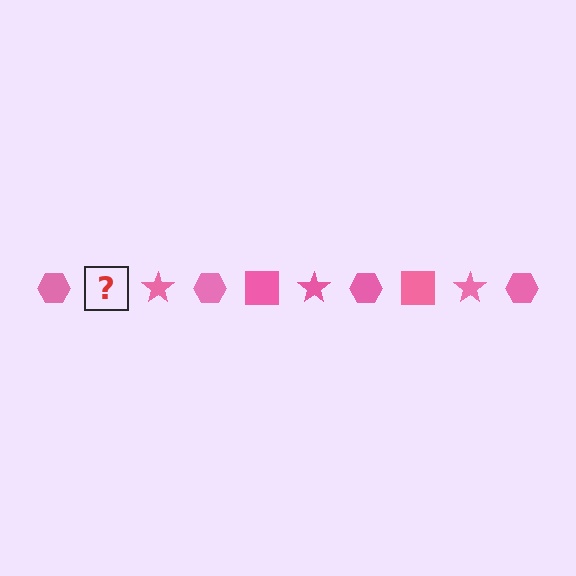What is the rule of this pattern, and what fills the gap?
The rule is that the pattern cycles through hexagon, square, star shapes in pink. The gap should be filled with a pink square.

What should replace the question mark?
The question mark should be replaced with a pink square.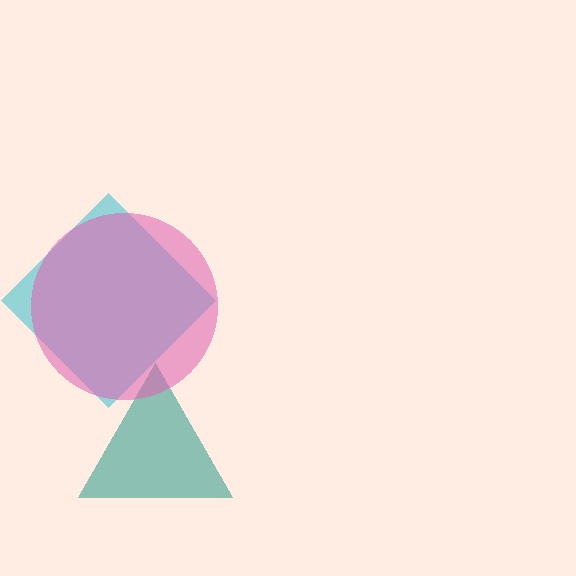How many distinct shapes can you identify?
There are 3 distinct shapes: a cyan diamond, a teal triangle, a pink circle.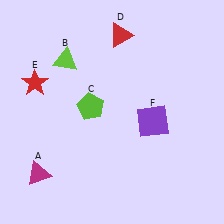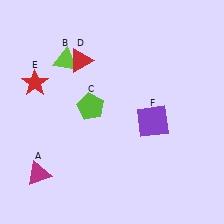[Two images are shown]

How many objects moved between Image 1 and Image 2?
1 object moved between the two images.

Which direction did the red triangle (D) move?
The red triangle (D) moved left.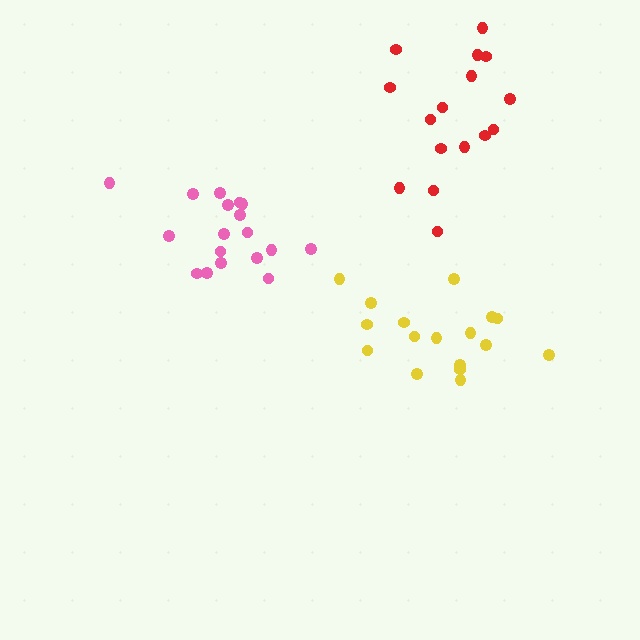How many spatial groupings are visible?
There are 3 spatial groupings.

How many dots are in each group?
Group 1: 17 dots, Group 2: 18 dots, Group 3: 16 dots (51 total).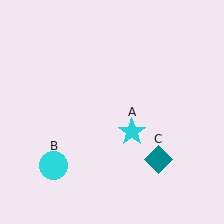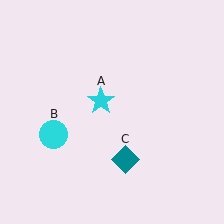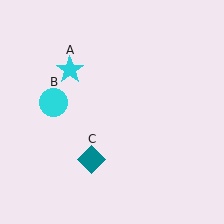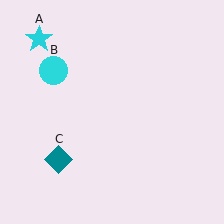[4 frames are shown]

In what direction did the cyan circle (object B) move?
The cyan circle (object B) moved up.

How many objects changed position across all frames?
3 objects changed position: cyan star (object A), cyan circle (object B), teal diamond (object C).